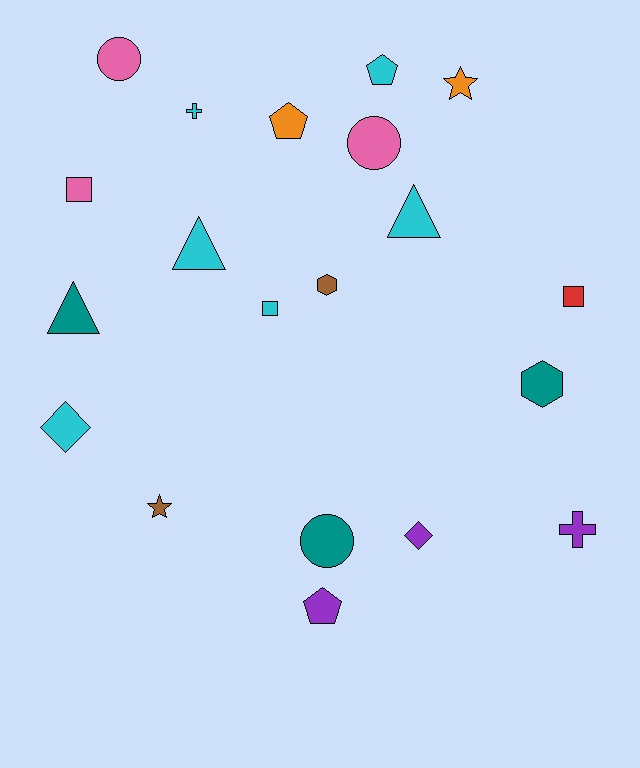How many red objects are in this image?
There is 1 red object.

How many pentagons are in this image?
There are 3 pentagons.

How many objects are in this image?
There are 20 objects.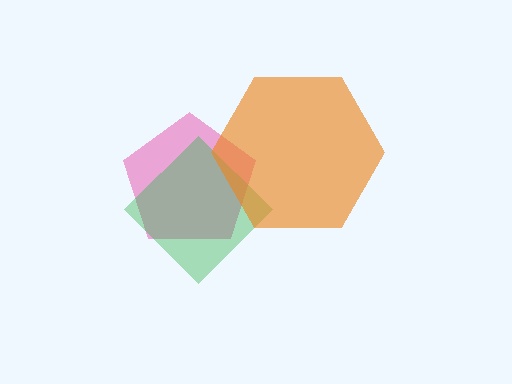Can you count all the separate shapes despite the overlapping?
Yes, there are 3 separate shapes.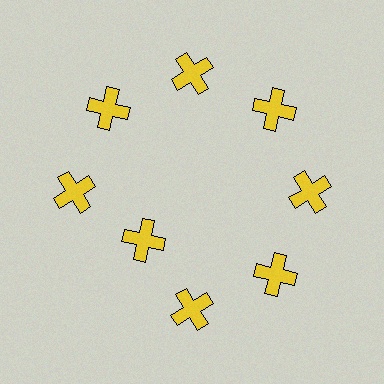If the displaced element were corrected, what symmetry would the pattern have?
It would have 8-fold rotational symmetry — the pattern would map onto itself every 45 degrees.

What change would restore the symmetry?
The symmetry would be restored by moving it outward, back onto the ring so that all 8 crosses sit at equal angles and equal distance from the center.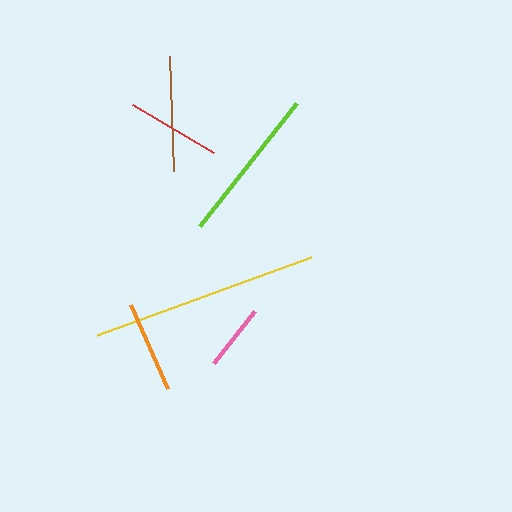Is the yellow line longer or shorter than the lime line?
The yellow line is longer than the lime line.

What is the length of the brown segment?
The brown segment is approximately 115 pixels long.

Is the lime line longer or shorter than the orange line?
The lime line is longer than the orange line.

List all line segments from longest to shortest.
From longest to shortest: yellow, lime, brown, red, orange, pink.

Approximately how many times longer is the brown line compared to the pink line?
The brown line is approximately 1.7 times the length of the pink line.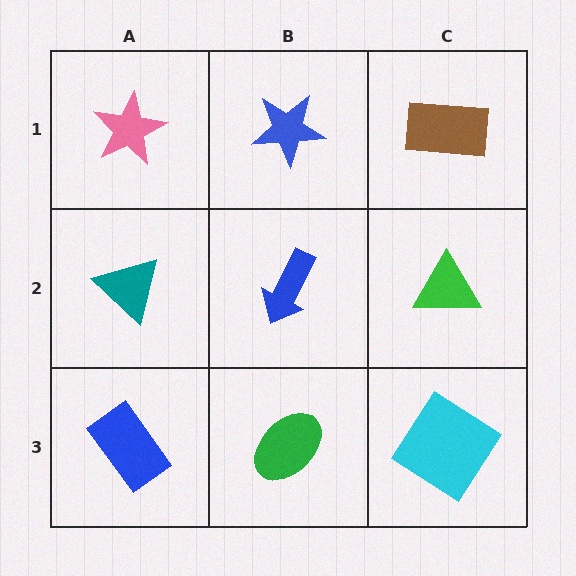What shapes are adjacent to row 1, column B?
A blue arrow (row 2, column B), a pink star (row 1, column A), a brown rectangle (row 1, column C).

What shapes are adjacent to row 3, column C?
A green triangle (row 2, column C), a green ellipse (row 3, column B).